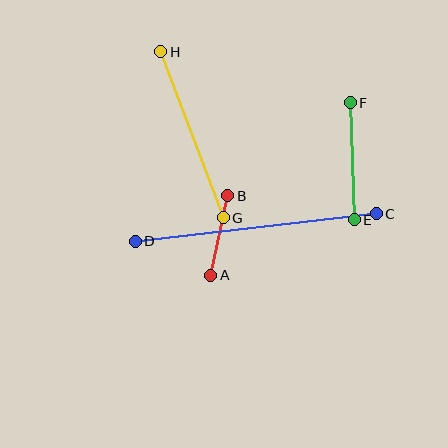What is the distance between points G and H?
The distance is approximately 178 pixels.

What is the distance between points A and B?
The distance is approximately 81 pixels.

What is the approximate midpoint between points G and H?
The midpoint is at approximately (192, 135) pixels.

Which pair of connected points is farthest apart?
Points C and D are farthest apart.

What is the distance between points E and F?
The distance is approximately 117 pixels.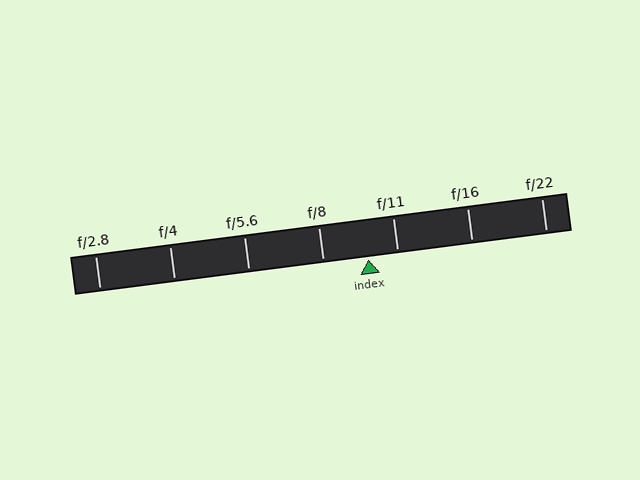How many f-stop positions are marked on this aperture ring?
There are 7 f-stop positions marked.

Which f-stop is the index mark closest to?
The index mark is closest to f/11.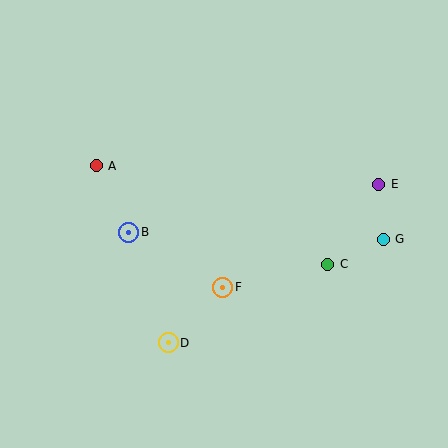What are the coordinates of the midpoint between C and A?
The midpoint between C and A is at (212, 215).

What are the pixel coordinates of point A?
Point A is at (96, 166).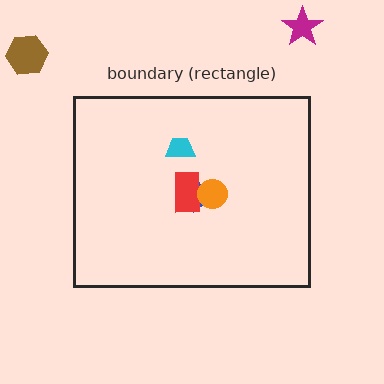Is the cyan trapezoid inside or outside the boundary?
Inside.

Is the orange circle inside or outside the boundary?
Inside.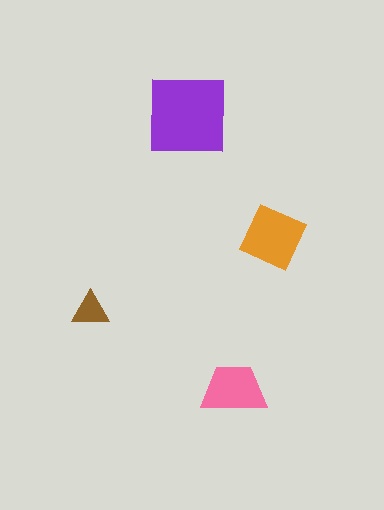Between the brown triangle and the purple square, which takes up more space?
The purple square.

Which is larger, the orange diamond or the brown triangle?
The orange diamond.